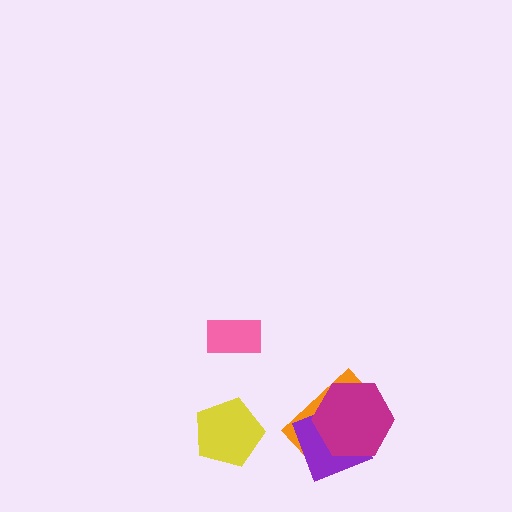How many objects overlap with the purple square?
2 objects overlap with the purple square.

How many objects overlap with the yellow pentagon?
0 objects overlap with the yellow pentagon.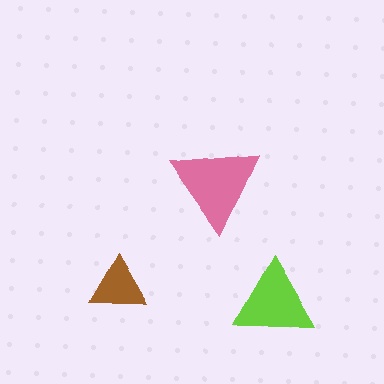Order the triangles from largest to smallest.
the pink one, the lime one, the brown one.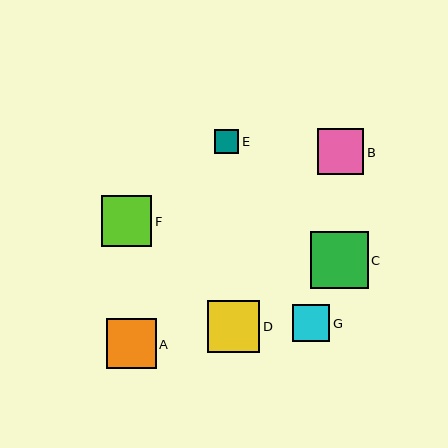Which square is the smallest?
Square E is the smallest with a size of approximately 24 pixels.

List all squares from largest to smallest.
From largest to smallest: C, D, F, A, B, G, E.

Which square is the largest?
Square C is the largest with a size of approximately 57 pixels.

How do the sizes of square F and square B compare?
Square F and square B are approximately the same size.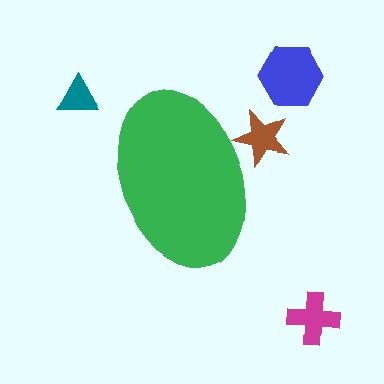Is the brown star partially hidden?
Yes, the brown star is partially hidden behind the green ellipse.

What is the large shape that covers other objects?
A green ellipse.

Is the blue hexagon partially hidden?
No, the blue hexagon is fully visible.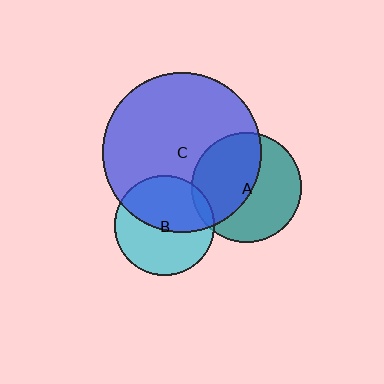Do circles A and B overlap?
Yes.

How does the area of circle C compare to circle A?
Approximately 2.1 times.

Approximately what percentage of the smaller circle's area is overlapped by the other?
Approximately 5%.